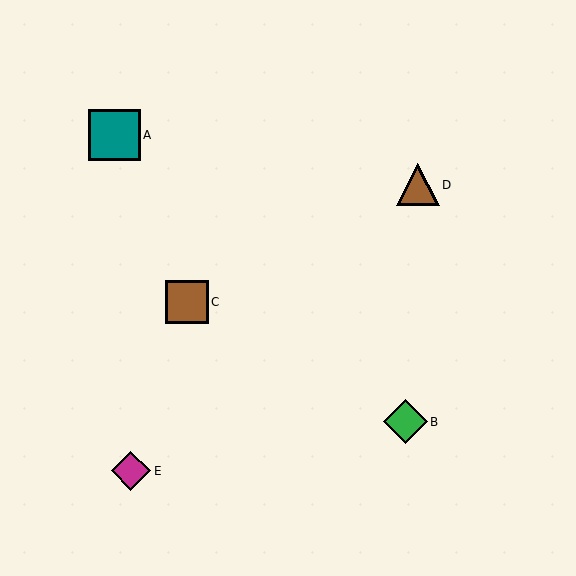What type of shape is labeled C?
Shape C is a brown square.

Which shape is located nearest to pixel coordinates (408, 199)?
The brown triangle (labeled D) at (418, 185) is nearest to that location.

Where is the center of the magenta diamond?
The center of the magenta diamond is at (131, 471).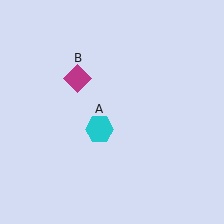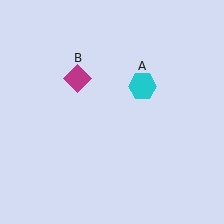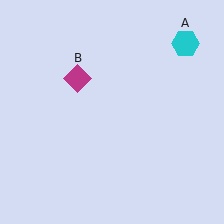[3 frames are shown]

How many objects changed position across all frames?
1 object changed position: cyan hexagon (object A).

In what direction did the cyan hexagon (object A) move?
The cyan hexagon (object A) moved up and to the right.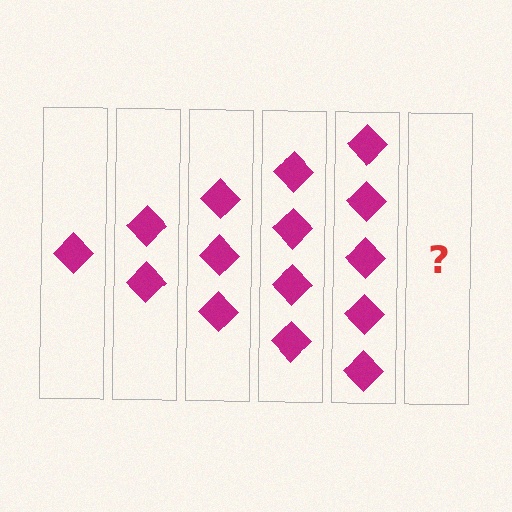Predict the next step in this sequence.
The next step is 6 diamonds.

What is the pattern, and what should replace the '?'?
The pattern is that each step adds one more diamond. The '?' should be 6 diamonds.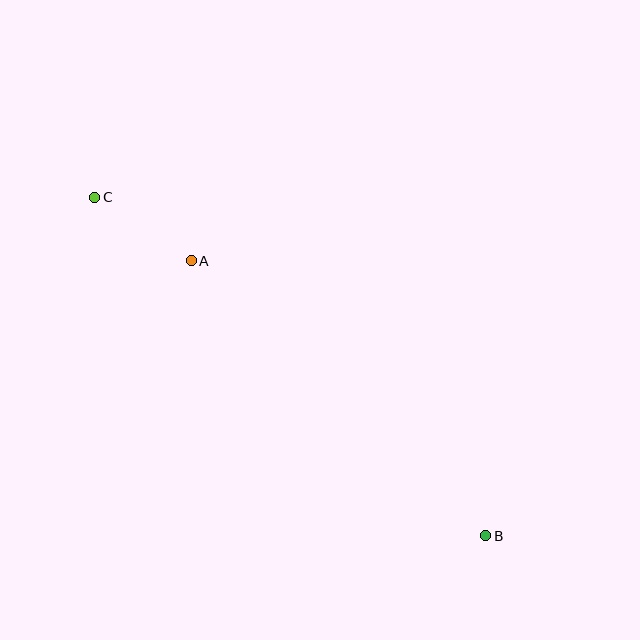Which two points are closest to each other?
Points A and C are closest to each other.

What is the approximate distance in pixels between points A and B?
The distance between A and B is approximately 403 pixels.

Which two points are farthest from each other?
Points B and C are farthest from each other.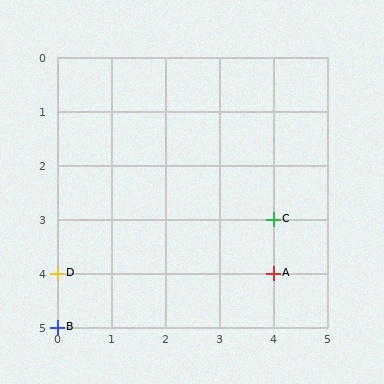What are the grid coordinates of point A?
Point A is at grid coordinates (4, 4).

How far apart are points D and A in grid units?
Points D and A are 4 columns apart.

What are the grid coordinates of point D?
Point D is at grid coordinates (0, 4).